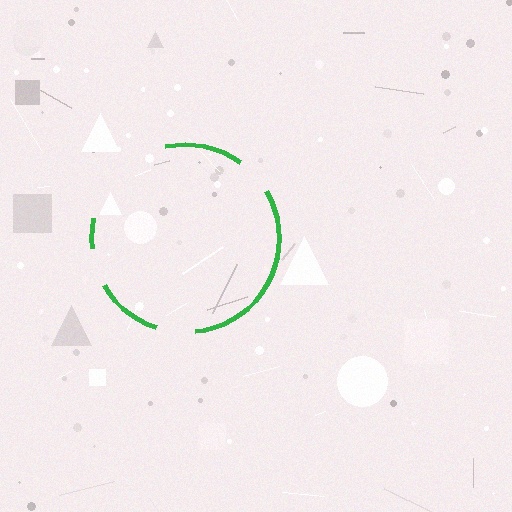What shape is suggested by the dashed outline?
The dashed outline suggests a circle.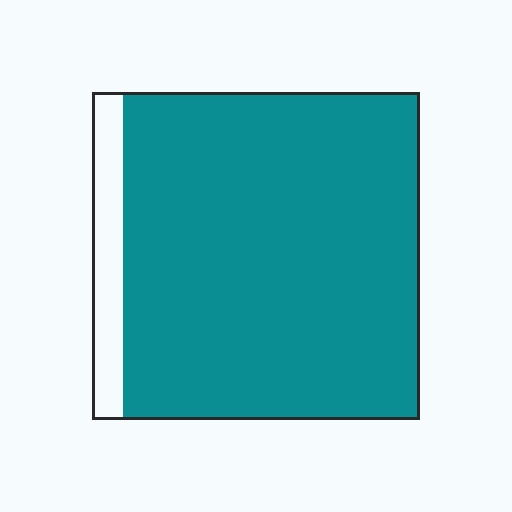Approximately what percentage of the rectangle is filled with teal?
Approximately 90%.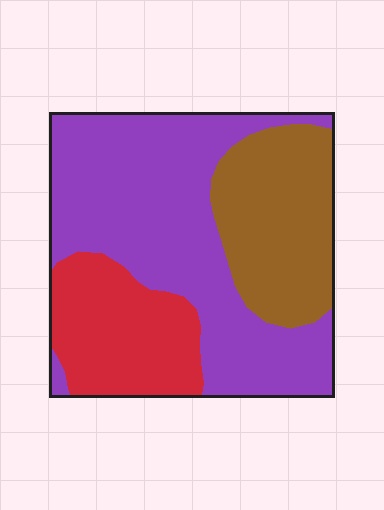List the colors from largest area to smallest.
From largest to smallest: purple, brown, red.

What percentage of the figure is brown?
Brown covers roughly 25% of the figure.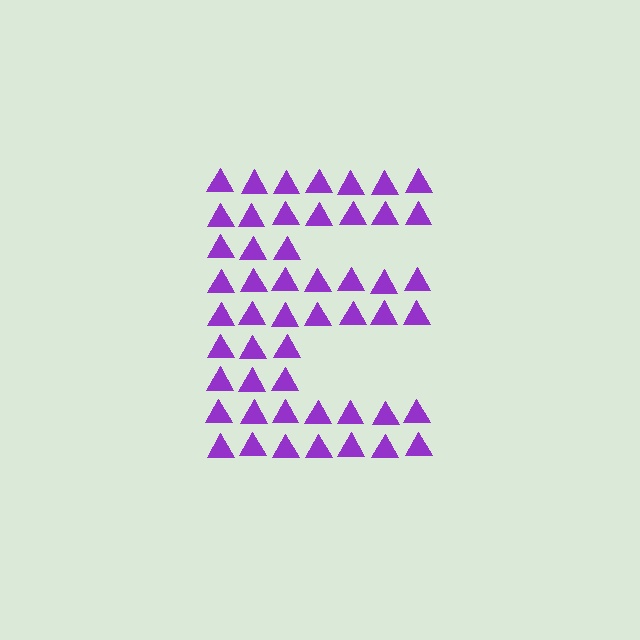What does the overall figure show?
The overall figure shows the letter E.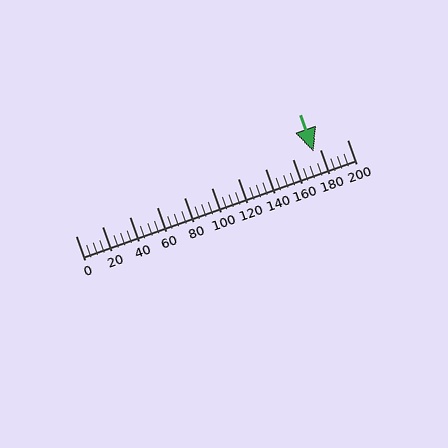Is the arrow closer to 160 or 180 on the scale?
The arrow is closer to 180.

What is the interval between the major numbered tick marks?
The major tick marks are spaced 20 units apart.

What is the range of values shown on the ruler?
The ruler shows values from 0 to 200.